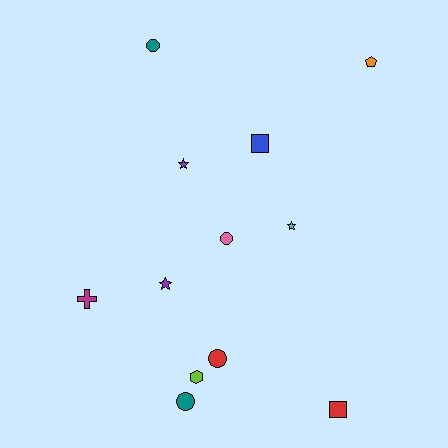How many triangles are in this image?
There are no triangles.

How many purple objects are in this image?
There are 2 purple objects.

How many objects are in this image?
There are 12 objects.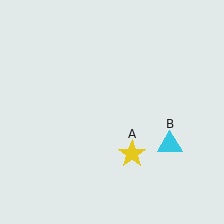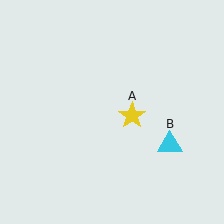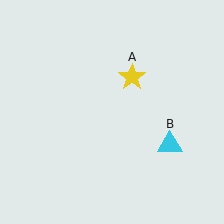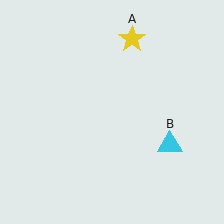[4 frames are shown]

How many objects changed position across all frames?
1 object changed position: yellow star (object A).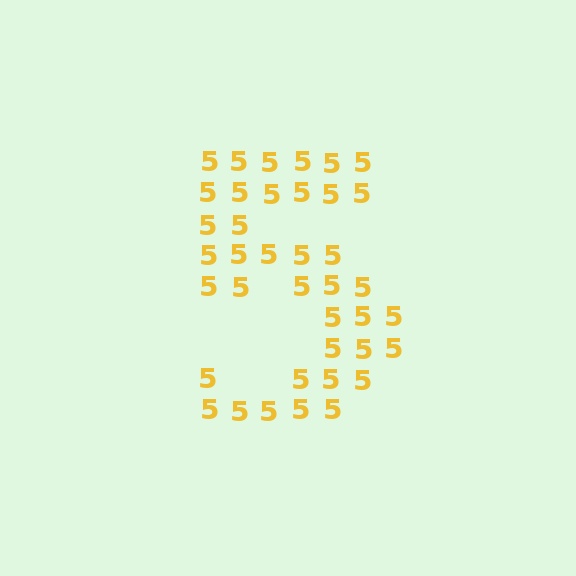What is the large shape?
The large shape is the digit 5.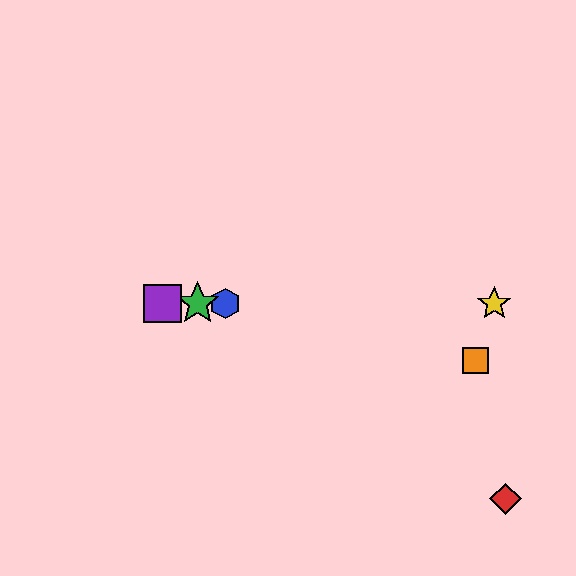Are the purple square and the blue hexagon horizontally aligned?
Yes, both are at y≈304.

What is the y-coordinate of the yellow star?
The yellow star is at y≈304.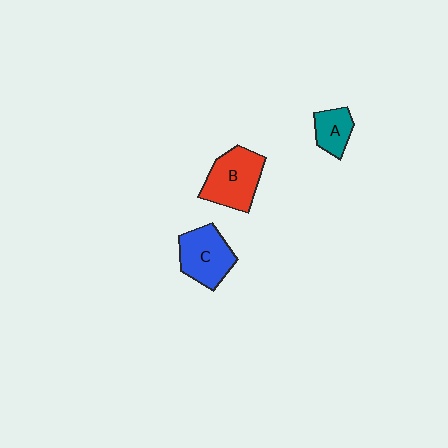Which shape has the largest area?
Shape B (red).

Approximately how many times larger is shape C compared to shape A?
Approximately 1.7 times.